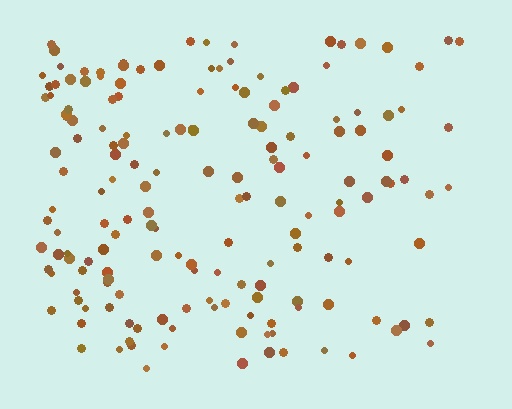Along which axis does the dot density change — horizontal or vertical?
Horizontal.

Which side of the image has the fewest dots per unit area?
The right.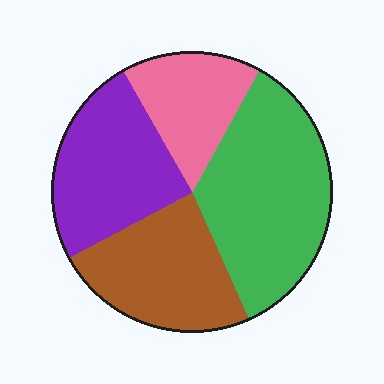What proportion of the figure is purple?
Purple takes up between a sixth and a third of the figure.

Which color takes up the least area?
Pink, at roughly 15%.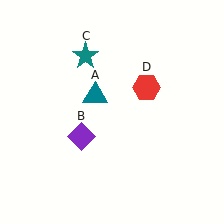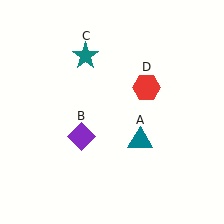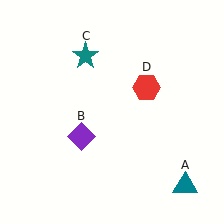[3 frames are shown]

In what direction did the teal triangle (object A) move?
The teal triangle (object A) moved down and to the right.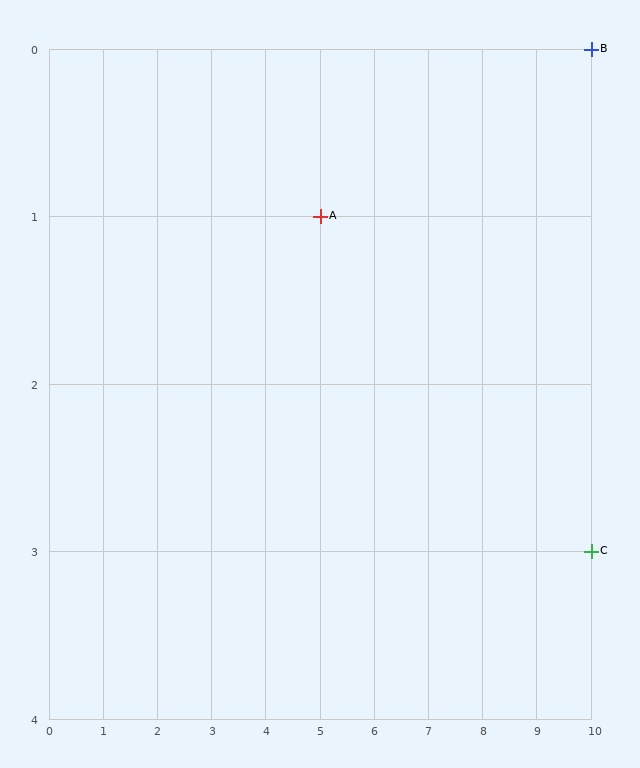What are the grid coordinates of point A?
Point A is at grid coordinates (5, 1).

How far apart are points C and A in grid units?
Points C and A are 5 columns and 2 rows apart (about 5.4 grid units diagonally).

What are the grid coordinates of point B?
Point B is at grid coordinates (10, 0).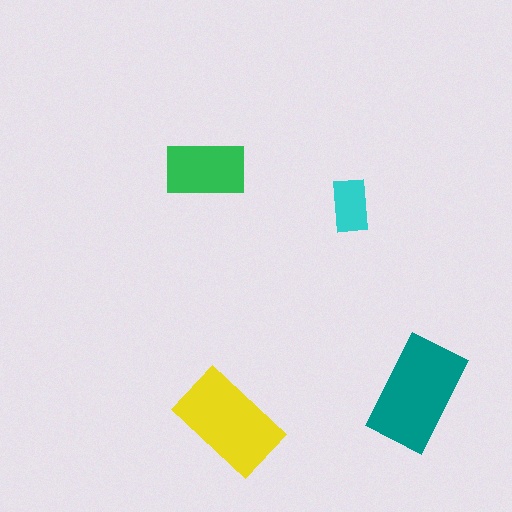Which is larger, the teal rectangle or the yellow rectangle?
The teal one.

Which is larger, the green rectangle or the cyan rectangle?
The green one.